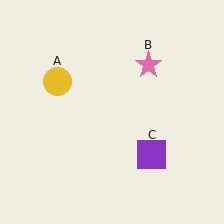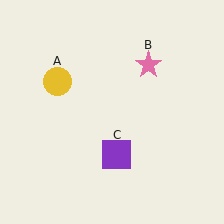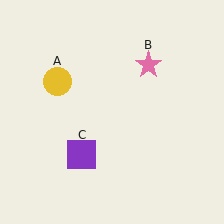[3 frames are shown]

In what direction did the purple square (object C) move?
The purple square (object C) moved left.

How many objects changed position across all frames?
1 object changed position: purple square (object C).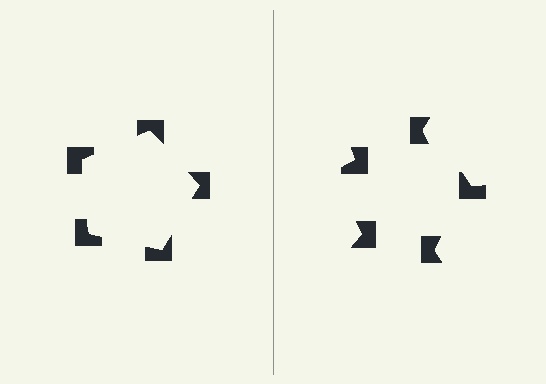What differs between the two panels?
The notched squares are positioned identically on both sides; only the wedge orientations differ. On the left they align to a pentagon; on the right they are misaligned.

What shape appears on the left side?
An illusory pentagon.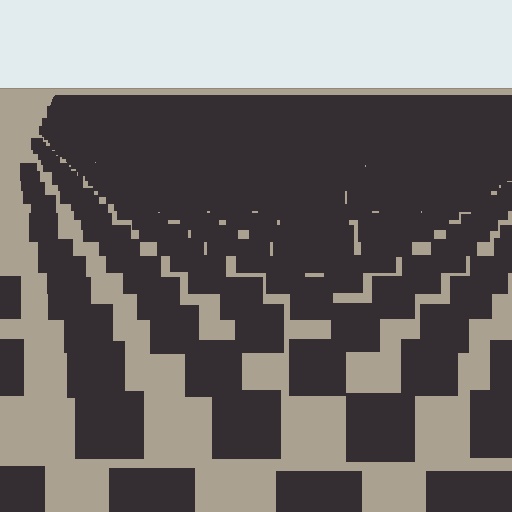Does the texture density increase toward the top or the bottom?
Density increases toward the top.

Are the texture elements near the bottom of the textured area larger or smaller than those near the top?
Larger. Near the bottom, elements are closer to the viewer and appear at a bigger on-screen size.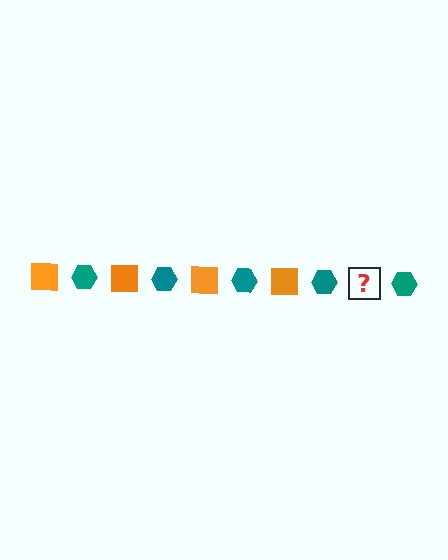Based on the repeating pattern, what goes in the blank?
The blank should be an orange square.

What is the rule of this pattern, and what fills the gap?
The rule is that the pattern alternates between orange square and teal hexagon. The gap should be filled with an orange square.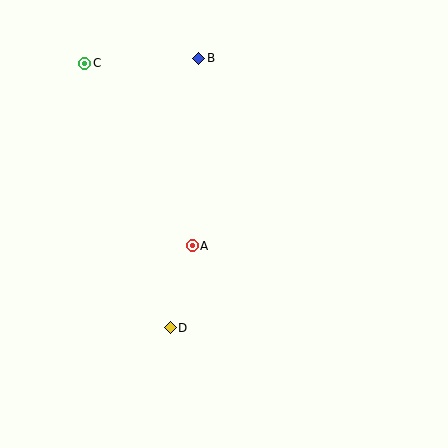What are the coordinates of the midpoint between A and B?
The midpoint between A and B is at (196, 152).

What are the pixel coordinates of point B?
Point B is at (199, 58).